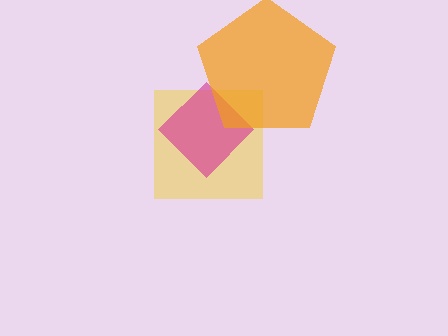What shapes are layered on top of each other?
The layered shapes are: a yellow square, a magenta diamond, an orange pentagon.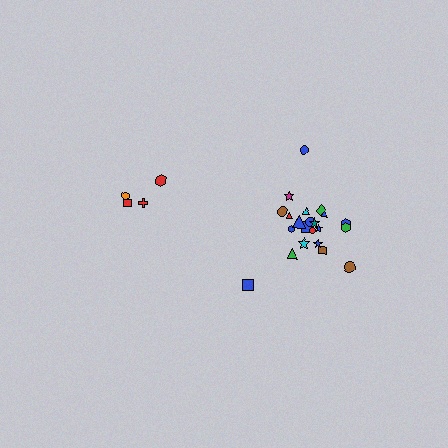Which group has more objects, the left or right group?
The right group.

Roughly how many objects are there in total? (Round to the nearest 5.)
Roughly 25 objects in total.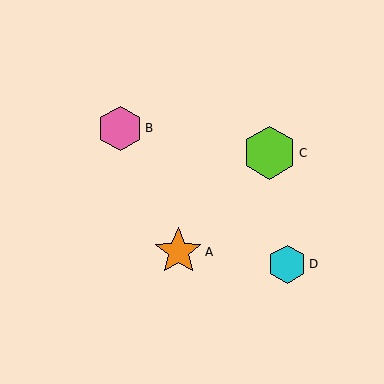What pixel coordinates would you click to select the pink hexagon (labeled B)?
Click at (120, 128) to select the pink hexagon B.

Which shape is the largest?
The lime hexagon (labeled C) is the largest.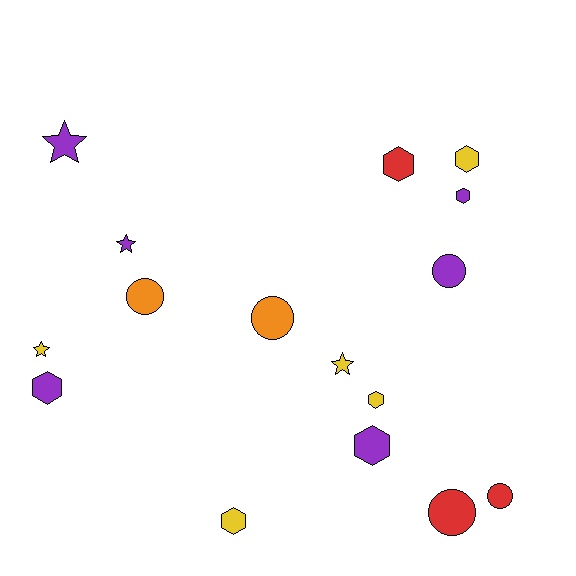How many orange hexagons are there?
There are no orange hexagons.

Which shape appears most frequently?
Hexagon, with 7 objects.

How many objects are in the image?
There are 16 objects.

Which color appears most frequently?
Purple, with 6 objects.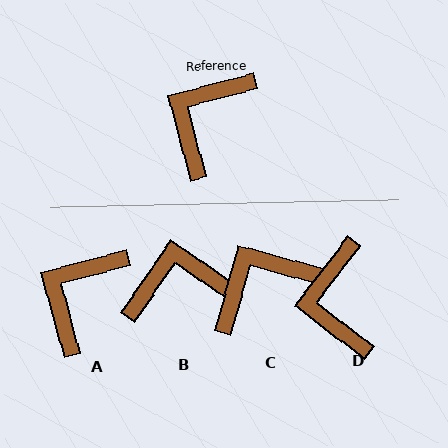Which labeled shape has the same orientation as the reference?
A.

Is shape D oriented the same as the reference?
No, it is off by about 37 degrees.